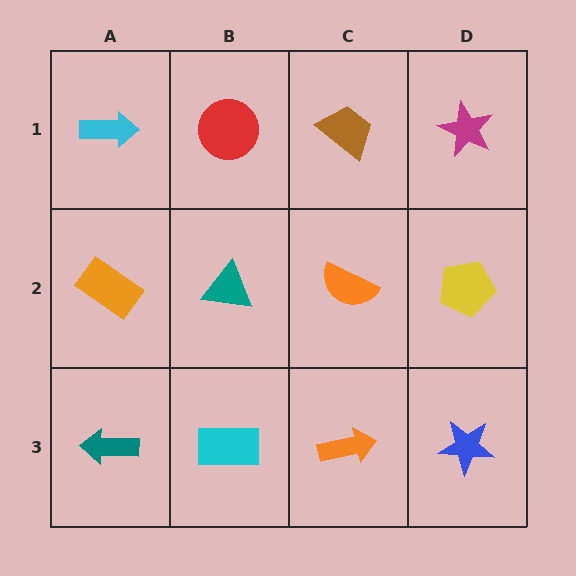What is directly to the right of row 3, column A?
A cyan rectangle.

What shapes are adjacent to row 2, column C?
A brown trapezoid (row 1, column C), an orange arrow (row 3, column C), a teal triangle (row 2, column B), a yellow pentagon (row 2, column D).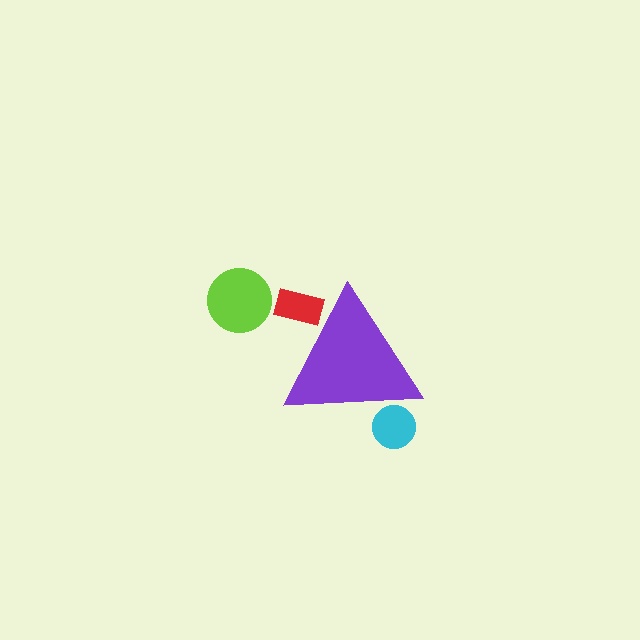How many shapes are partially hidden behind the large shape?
2 shapes are partially hidden.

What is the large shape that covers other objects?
A purple triangle.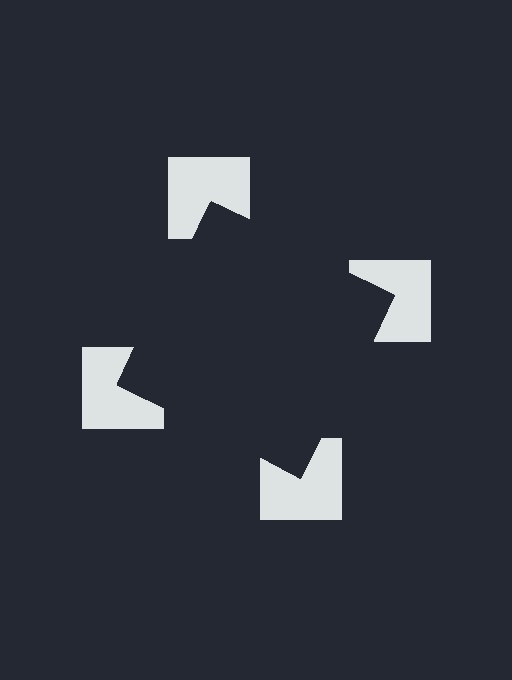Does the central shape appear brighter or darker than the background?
It typically appears slightly darker than the background, even though no actual brightness change is drawn.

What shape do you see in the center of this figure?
An illusory square — its edges are inferred from the aligned wedge cuts in the notched squares, not physically drawn.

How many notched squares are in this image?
There are 4 — one at each vertex of the illusory square.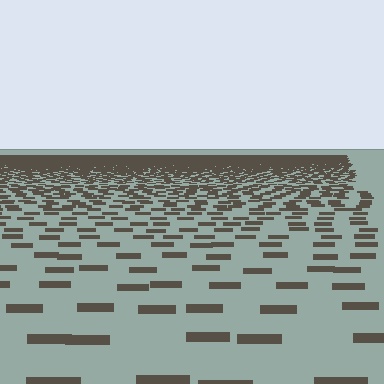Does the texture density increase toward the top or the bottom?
Density increases toward the top.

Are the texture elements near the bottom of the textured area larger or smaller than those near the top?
Larger. Near the bottom, elements are closer to the viewer and appear at a bigger on-screen size.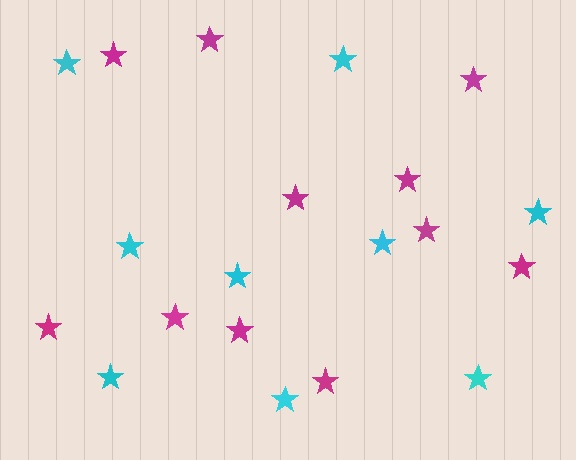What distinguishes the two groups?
There are 2 groups: one group of magenta stars (11) and one group of cyan stars (9).